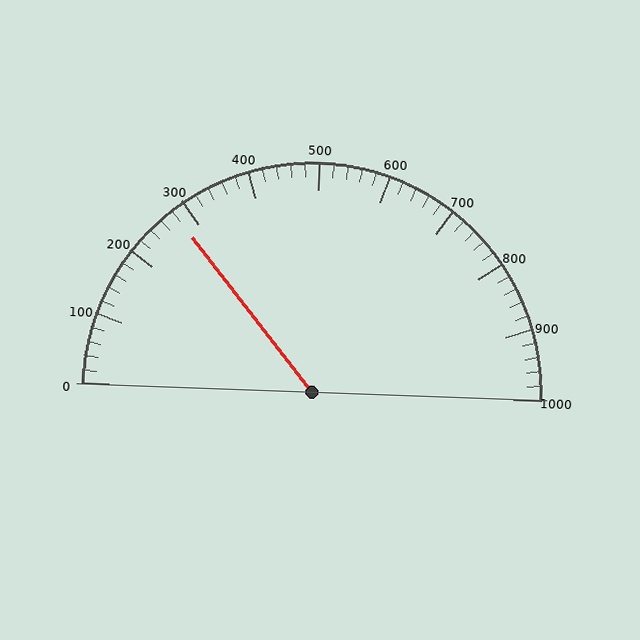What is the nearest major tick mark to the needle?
The nearest major tick mark is 300.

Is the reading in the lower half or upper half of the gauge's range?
The reading is in the lower half of the range (0 to 1000).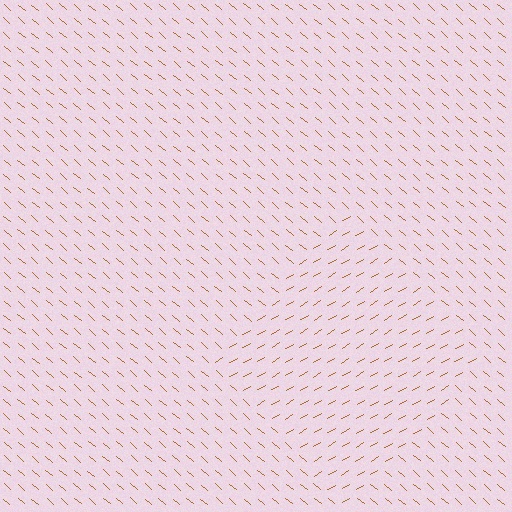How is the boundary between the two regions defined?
The boundary is defined purely by a change in line orientation (approximately 71 degrees difference). All lines are the same color and thickness.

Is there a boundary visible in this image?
Yes, there is a texture boundary formed by a change in line orientation.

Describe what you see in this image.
The image is filled with small brown line segments. A diamond region in the image has lines oriented differently from the surrounding lines, creating a visible texture boundary.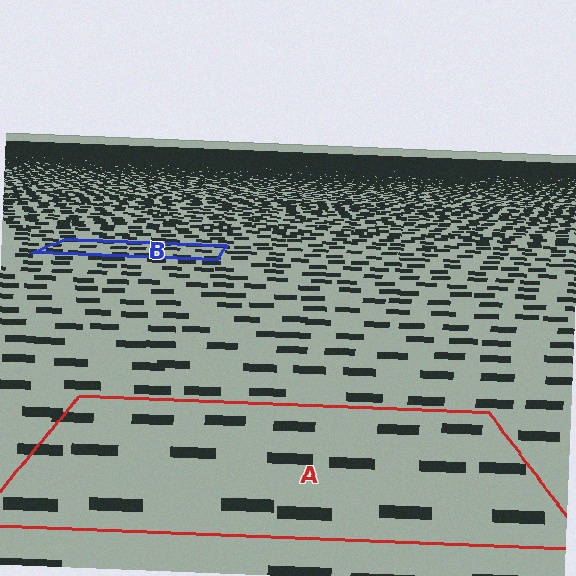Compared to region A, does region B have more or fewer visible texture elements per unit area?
Region B has more texture elements per unit area — they are packed more densely because it is farther away.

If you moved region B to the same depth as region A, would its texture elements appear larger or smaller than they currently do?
They would appear larger. At a closer depth, the same texture elements are projected at a bigger on-screen size.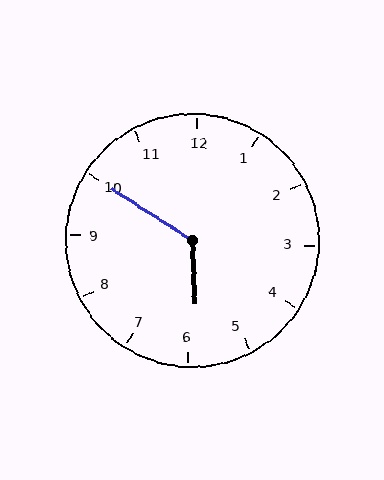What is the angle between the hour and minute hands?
Approximately 125 degrees.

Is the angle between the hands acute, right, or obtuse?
It is obtuse.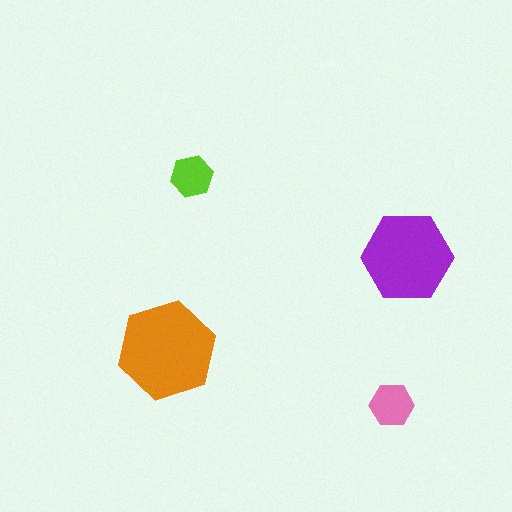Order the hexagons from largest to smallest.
the orange one, the purple one, the pink one, the lime one.